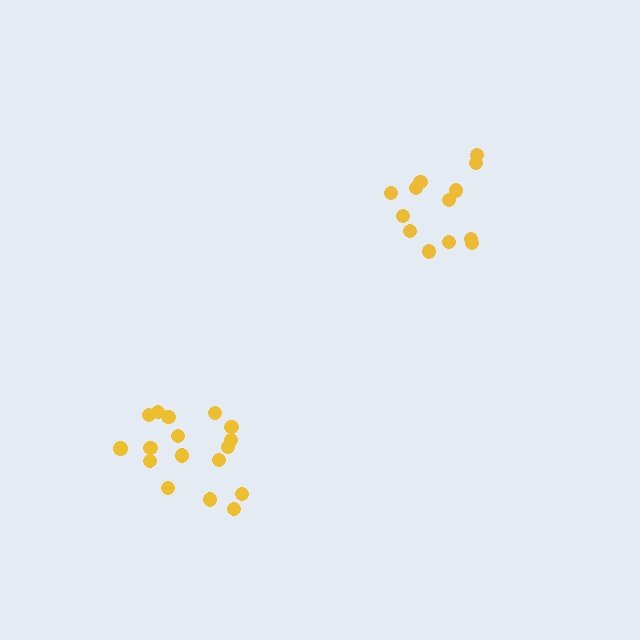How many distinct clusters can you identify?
There are 2 distinct clusters.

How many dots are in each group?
Group 1: 17 dots, Group 2: 13 dots (30 total).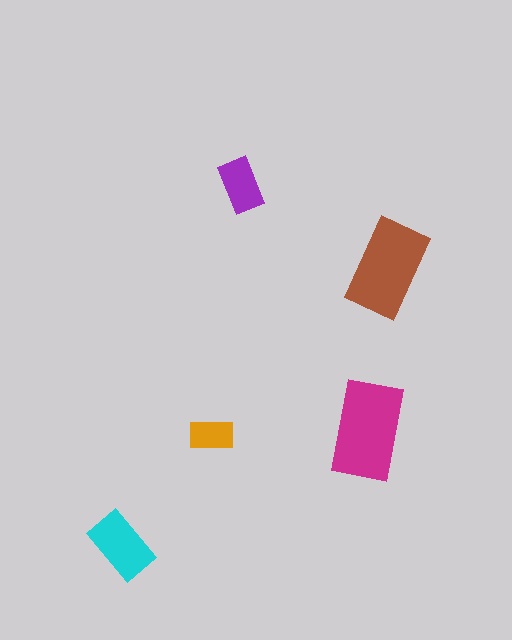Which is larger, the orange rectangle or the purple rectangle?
The purple one.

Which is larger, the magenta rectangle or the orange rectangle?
The magenta one.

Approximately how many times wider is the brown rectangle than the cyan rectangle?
About 1.5 times wider.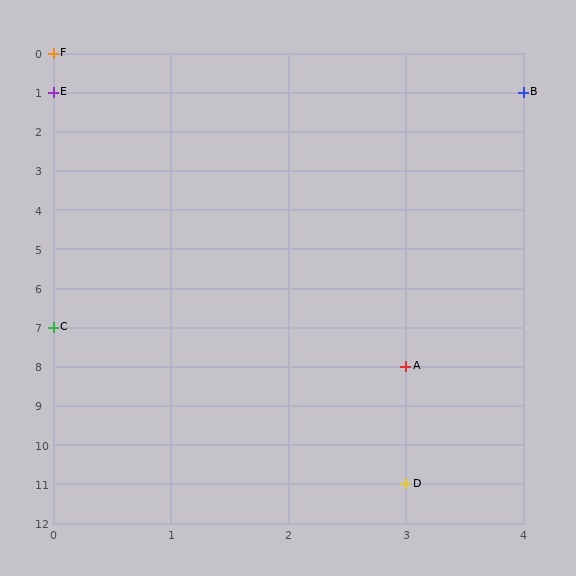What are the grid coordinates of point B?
Point B is at grid coordinates (4, 1).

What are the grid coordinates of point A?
Point A is at grid coordinates (3, 8).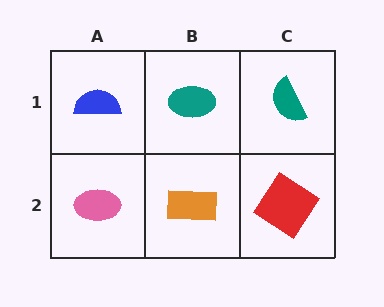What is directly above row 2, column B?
A teal ellipse.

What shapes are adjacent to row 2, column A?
A blue semicircle (row 1, column A), an orange rectangle (row 2, column B).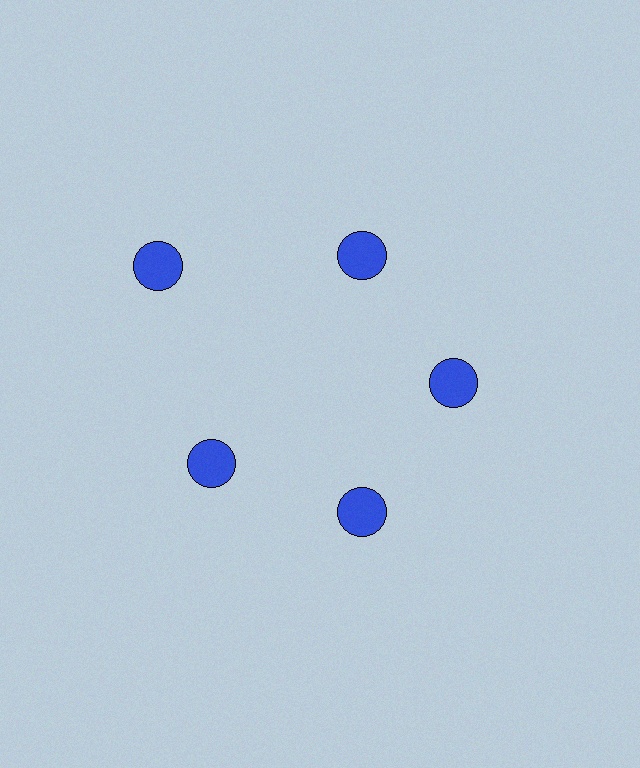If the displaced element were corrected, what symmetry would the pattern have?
It would have 5-fold rotational symmetry — the pattern would map onto itself every 72 degrees.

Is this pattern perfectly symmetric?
No. The 5 blue circles are arranged in a ring, but one element near the 10 o'clock position is pushed outward from the center, breaking the 5-fold rotational symmetry.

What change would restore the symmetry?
The symmetry would be restored by moving it inward, back onto the ring so that all 5 circles sit at equal angles and equal distance from the center.